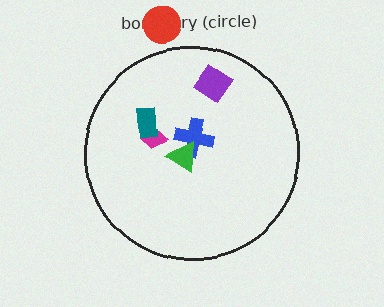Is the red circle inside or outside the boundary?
Outside.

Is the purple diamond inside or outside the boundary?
Inside.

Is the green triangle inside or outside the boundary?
Inside.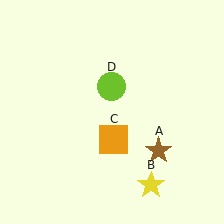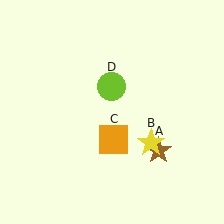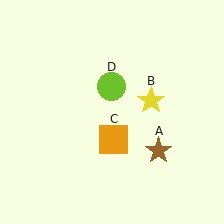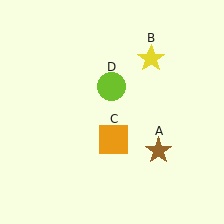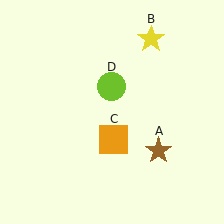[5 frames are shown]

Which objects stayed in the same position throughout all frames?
Brown star (object A) and orange square (object C) and lime circle (object D) remained stationary.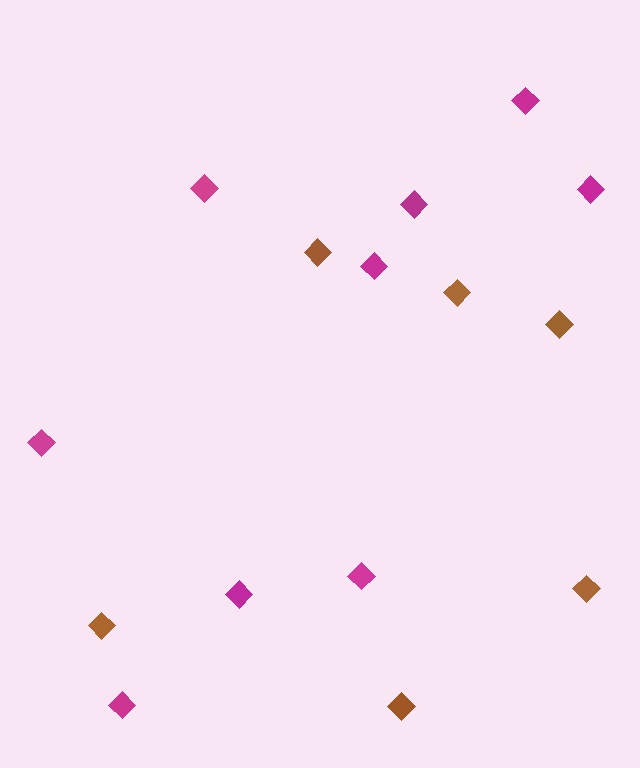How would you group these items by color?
There are 2 groups: one group of brown diamonds (6) and one group of magenta diamonds (9).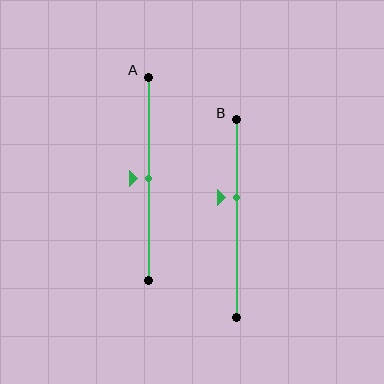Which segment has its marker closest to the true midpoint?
Segment A has its marker closest to the true midpoint.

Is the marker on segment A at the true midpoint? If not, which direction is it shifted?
Yes, the marker on segment A is at the true midpoint.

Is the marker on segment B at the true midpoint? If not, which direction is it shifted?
No, the marker on segment B is shifted upward by about 11% of the segment length.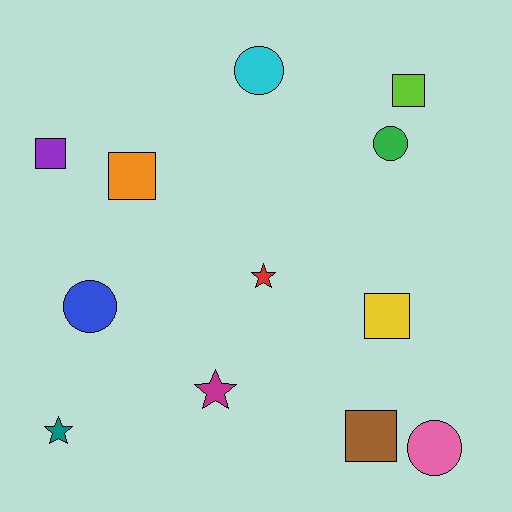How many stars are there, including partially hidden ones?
There are 3 stars.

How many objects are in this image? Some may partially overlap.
There are 12 objects.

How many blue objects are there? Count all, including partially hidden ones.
There is 1 blue object.